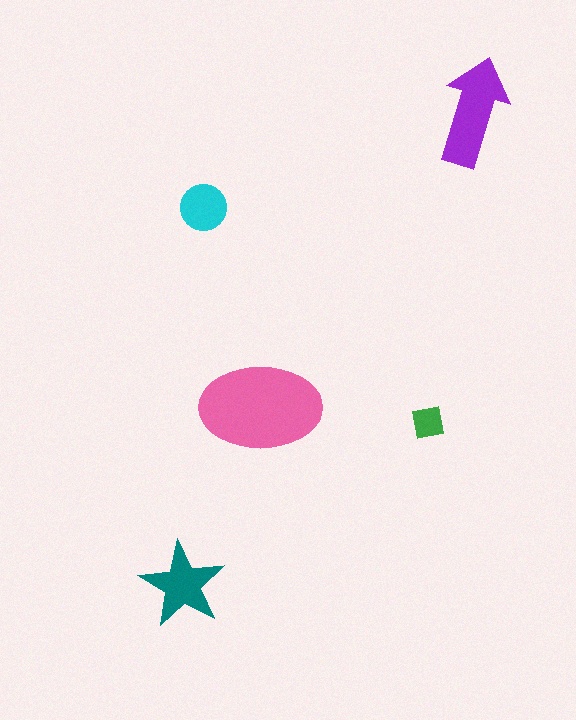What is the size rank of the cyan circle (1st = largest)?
4th.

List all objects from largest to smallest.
The pink ellipse, the purple arrow, the teal star, the cyan circle, the green square.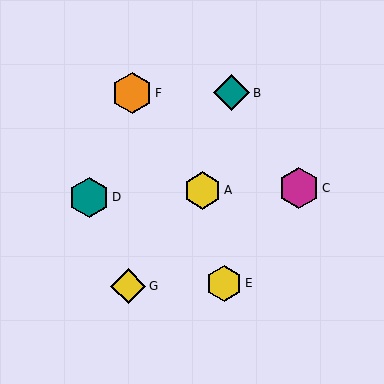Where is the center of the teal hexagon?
The center of the teal hexagon is at (89, 197).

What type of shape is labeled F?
Shape F is an orange hexagon.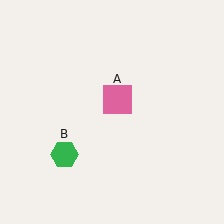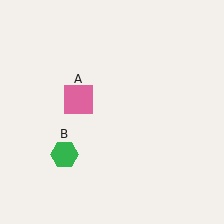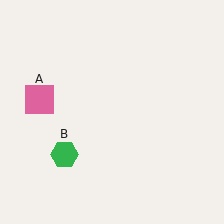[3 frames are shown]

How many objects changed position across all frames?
1 object changed position: pink square (object A).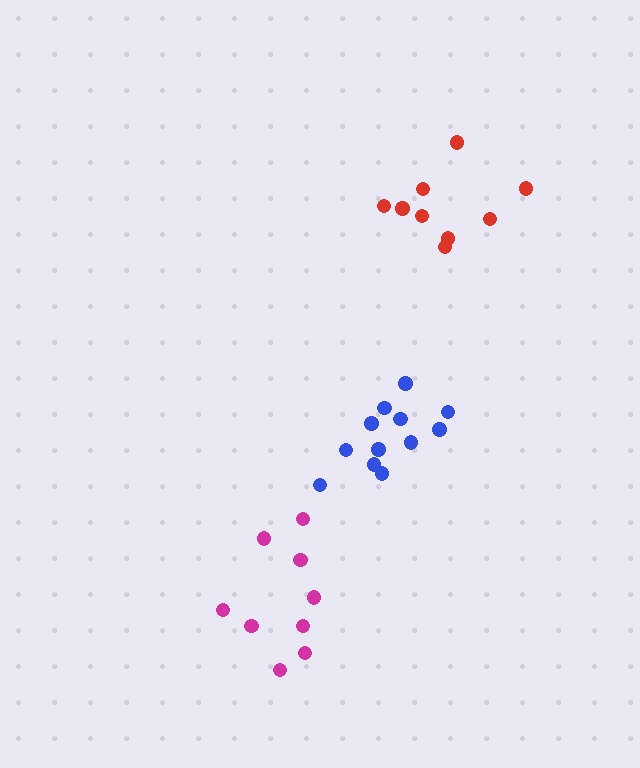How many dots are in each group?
Group 1: 9 dots, Group 2: 9 dots, Group 3: 12 dots (30 total).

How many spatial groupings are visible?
There are 3 spatial groupings.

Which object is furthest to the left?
The magenta cluster is leftmost.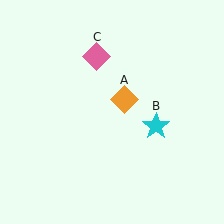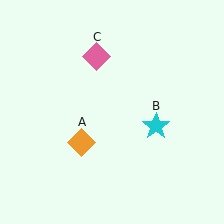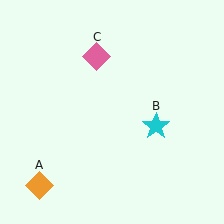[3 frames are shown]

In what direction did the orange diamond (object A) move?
The orange diamond (object A) moved down and to the left.